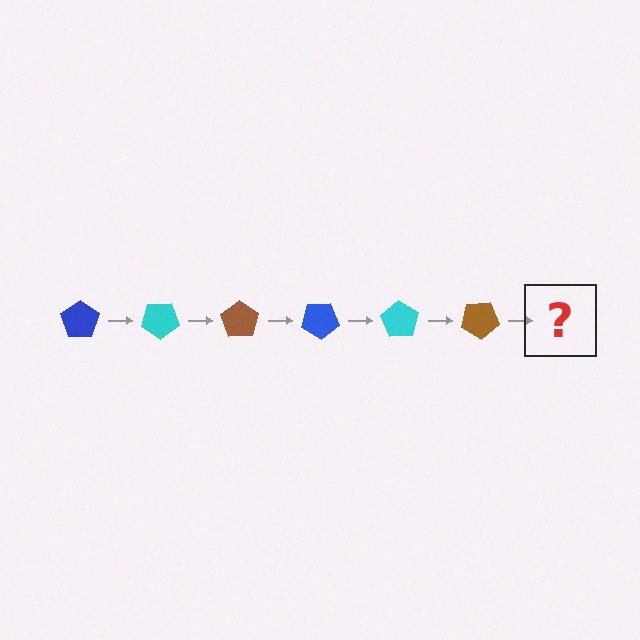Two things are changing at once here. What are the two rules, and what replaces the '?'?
The two rules are that it rotates 35 degrees each step and the color cycles through blue, cyan, and brown. The '?' should be a blue pentagon, rotated 210 degrees from the start.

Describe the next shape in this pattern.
It should be a blue pentagon, rotated 210 degrees from the start.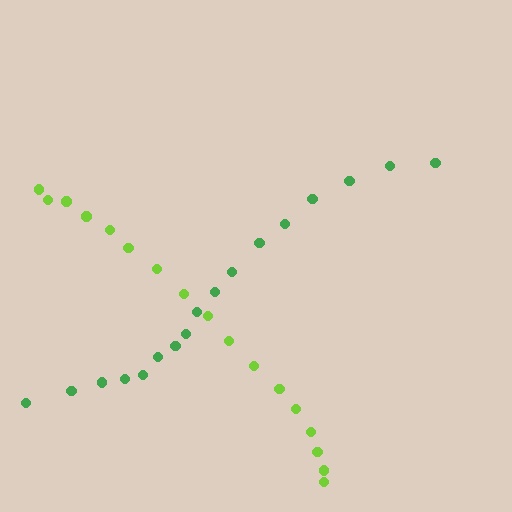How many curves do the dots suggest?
There are 2 distinct paths.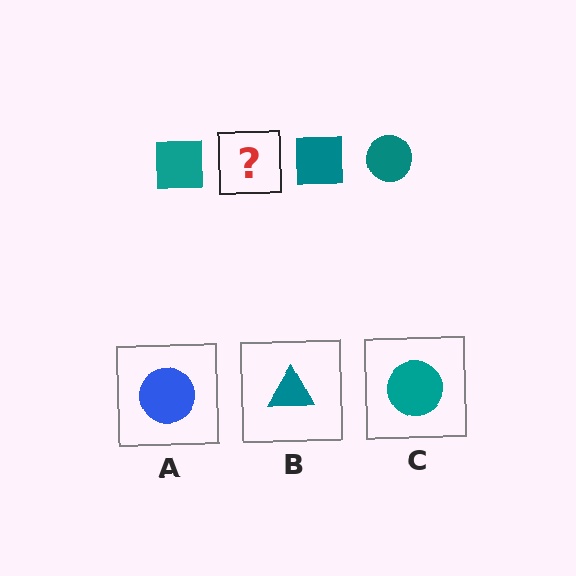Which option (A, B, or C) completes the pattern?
C.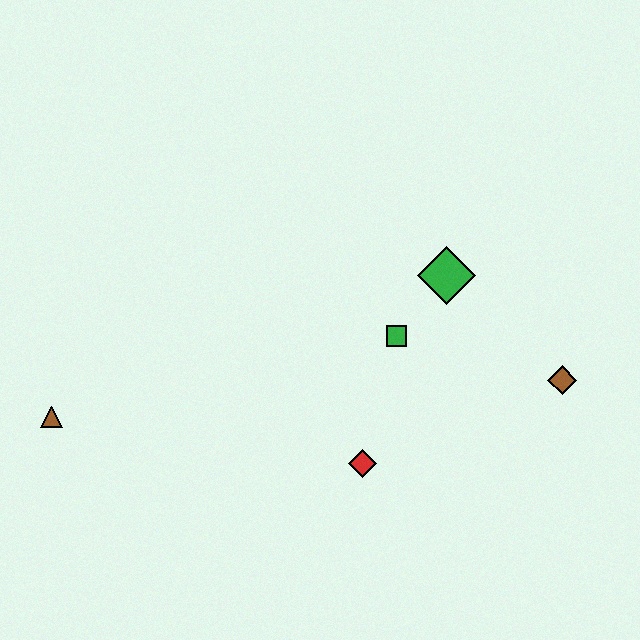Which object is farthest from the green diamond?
The brown triangle is farthest from the green diamond.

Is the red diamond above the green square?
No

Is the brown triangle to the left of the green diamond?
Yes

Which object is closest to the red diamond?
The green square is closest to the red diamond.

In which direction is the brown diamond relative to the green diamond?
The brown diamond is to the right of the green diamond.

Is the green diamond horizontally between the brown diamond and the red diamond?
Yes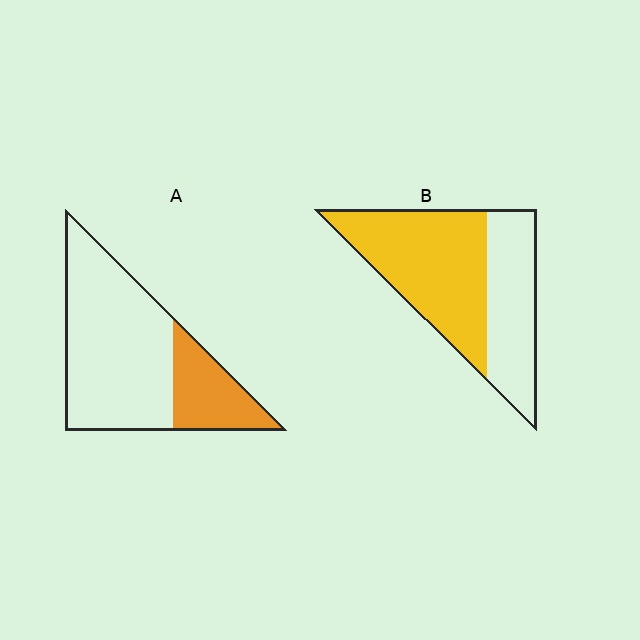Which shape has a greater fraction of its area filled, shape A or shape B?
Shape B.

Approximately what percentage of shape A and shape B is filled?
A is approximately 25% and B is approximately 60%.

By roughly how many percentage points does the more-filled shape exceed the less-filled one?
By roughly 35 percentage points (B over A).